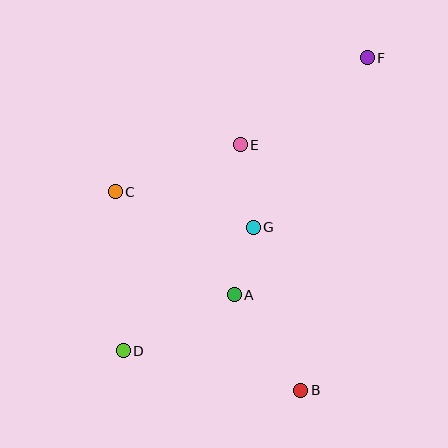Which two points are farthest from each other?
Points D and F are farthest from each other.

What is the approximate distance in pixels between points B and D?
The distance between B and D is approximately 182 pixels.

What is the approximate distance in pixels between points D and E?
The distance between D and E is approximately 237 pixels.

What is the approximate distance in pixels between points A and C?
The distance between A and C is approximately 158 pixels.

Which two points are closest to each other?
Points A and G are closest to each other.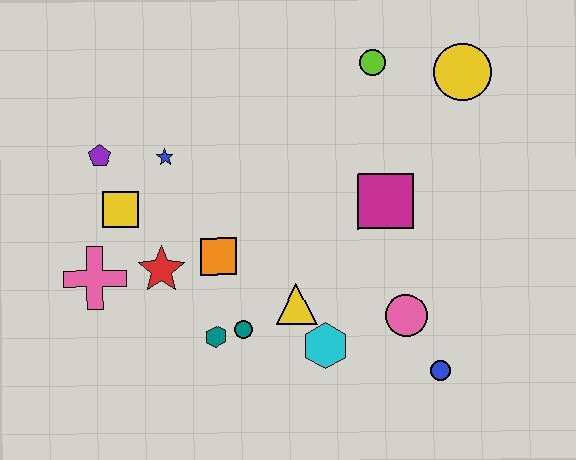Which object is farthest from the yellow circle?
The pink cross is farthest from the yellow circle.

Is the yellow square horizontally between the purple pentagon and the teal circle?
Yes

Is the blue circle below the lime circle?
Yes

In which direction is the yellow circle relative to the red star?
The yellow circle is to the right of the red star.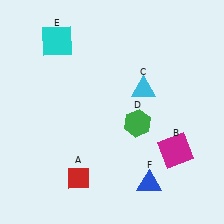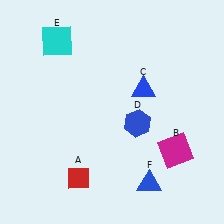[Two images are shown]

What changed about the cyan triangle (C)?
In Image 1, C is cyan. In Image 2, it changed to blue.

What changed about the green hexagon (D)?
In Image 1, D is green. In Image 2, it changed to blue.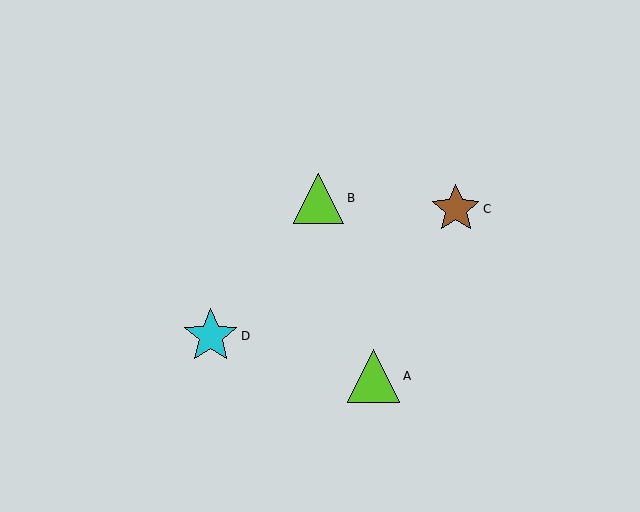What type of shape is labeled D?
Shape D is a cyan star.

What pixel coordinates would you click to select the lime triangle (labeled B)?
Click at (319, 198) to select the lime triangle B.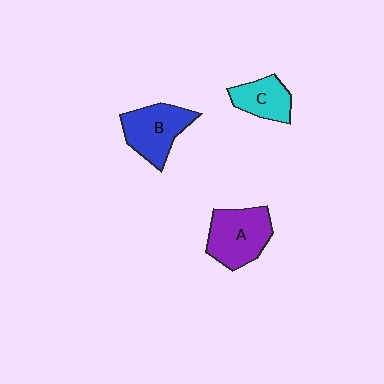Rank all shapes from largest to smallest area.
From largest to smallest: A (purple), B (blue), C (cyan).